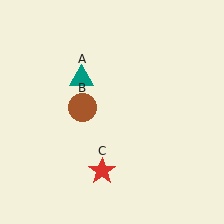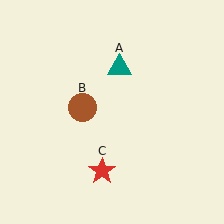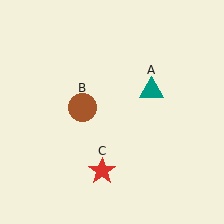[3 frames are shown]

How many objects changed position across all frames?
1 object changed position: teal triangle (object A).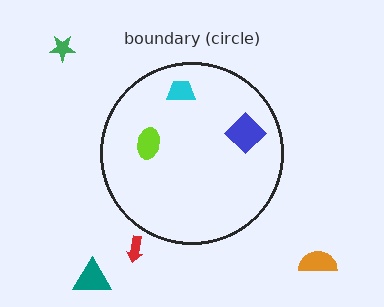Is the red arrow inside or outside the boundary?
Outside.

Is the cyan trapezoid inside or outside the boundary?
Inside.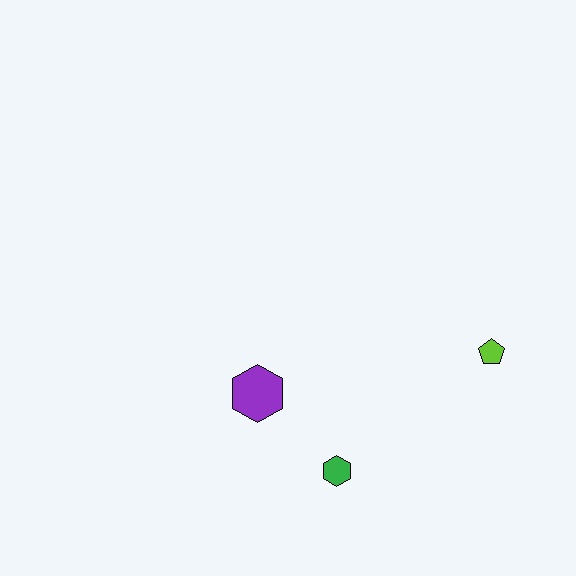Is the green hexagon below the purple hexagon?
Yes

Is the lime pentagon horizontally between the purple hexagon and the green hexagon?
No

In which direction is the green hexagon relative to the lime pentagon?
The green hexagon is to the left of the lime pentagon.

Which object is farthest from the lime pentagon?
The purple hexagon is farthest from the lime pentagon.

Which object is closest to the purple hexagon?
The green hexagon is closest to the purple hexagon.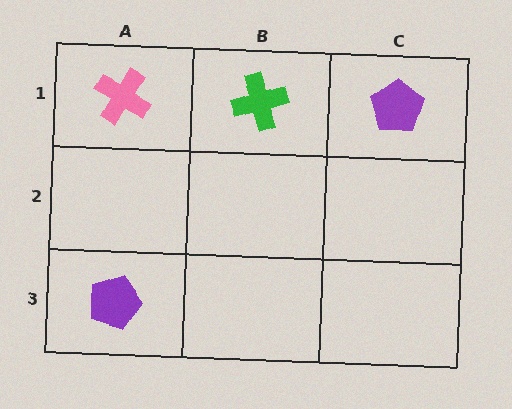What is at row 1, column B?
A green cross.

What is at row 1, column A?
A pink cross.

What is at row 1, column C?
A purple pentagon.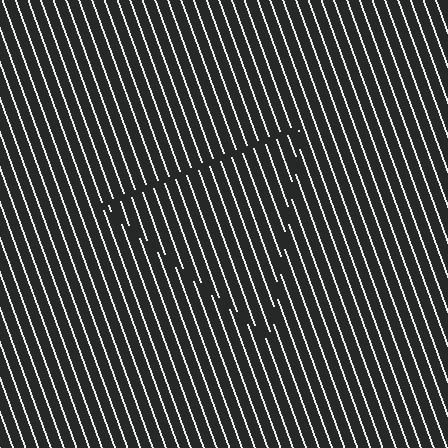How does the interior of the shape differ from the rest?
The interior of the shape contains the same grating, shifted by half a period — the contour is defined by the phase discontinuity where line-ends from the inner and outer gratings abut.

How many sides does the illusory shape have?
3 sides — the line-ends trace a triangle.